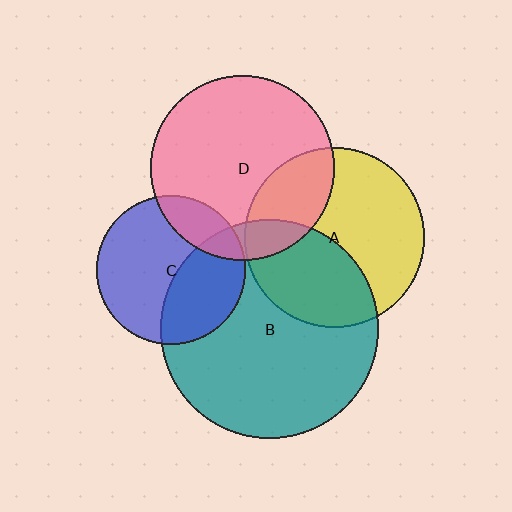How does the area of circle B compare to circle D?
Approximately 1.4 times.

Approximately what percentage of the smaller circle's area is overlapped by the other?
Approximately 10%.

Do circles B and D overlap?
Yes.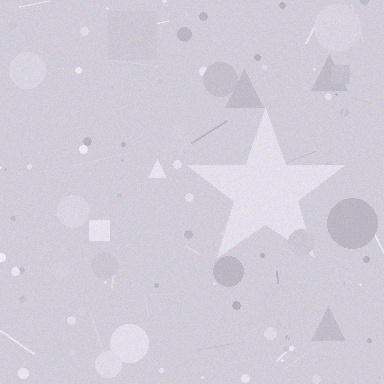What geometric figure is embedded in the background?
A star is embedded in the background.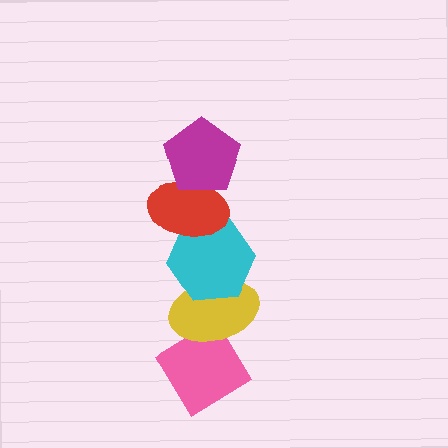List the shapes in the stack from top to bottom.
From top to bottom: the magenta pentagon, the red ellipse, the cyan hexagon, the yellow ellipse, the pink diamond.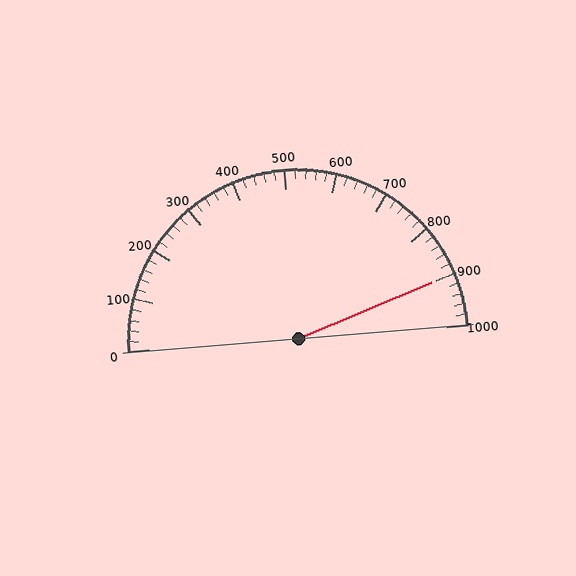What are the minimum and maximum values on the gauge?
The gauge ranges from 0 to 1000.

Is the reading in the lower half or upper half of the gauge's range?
The reading is in the upper half of the range (0 to 1000).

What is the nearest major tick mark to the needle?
The nearest major tick mark is 900.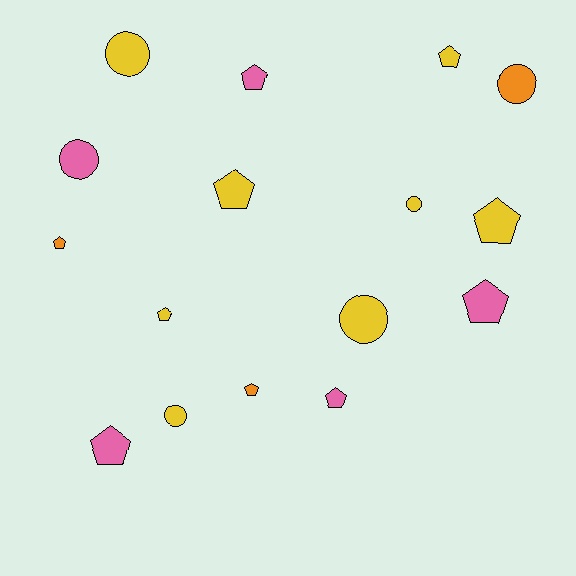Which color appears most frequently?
Yellow, with 8 objects.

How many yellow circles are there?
There are 4 yellow circles.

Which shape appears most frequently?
Pentagon, with 10 objects.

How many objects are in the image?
There are 16 objects.